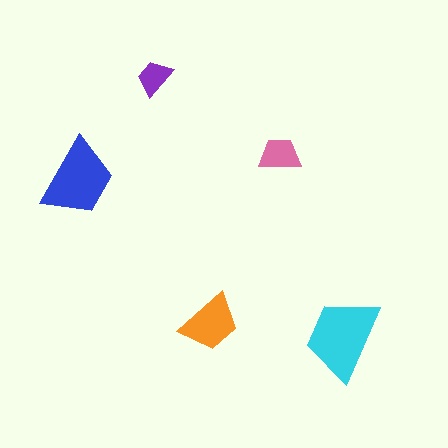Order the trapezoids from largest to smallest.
the cyan one, the blue one, the orange one, the pink one, the purple one.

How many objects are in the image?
There are 5 objects in the image.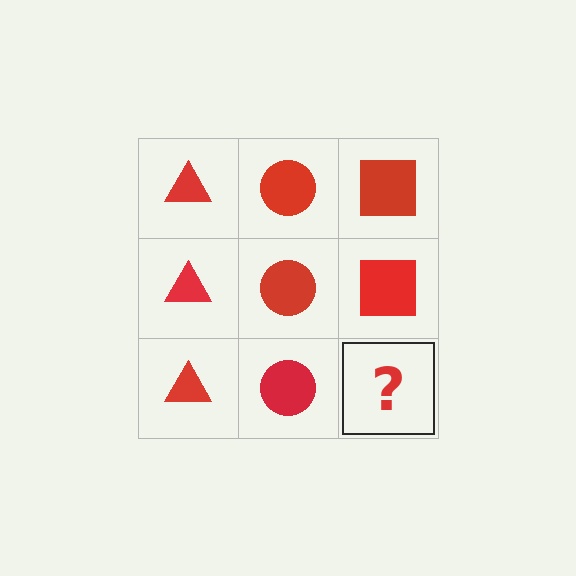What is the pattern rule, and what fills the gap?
The rule is that each column has a consistent shape. The gap should be filled with a red square.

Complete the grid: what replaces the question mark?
The question mark should be replaced with a red square.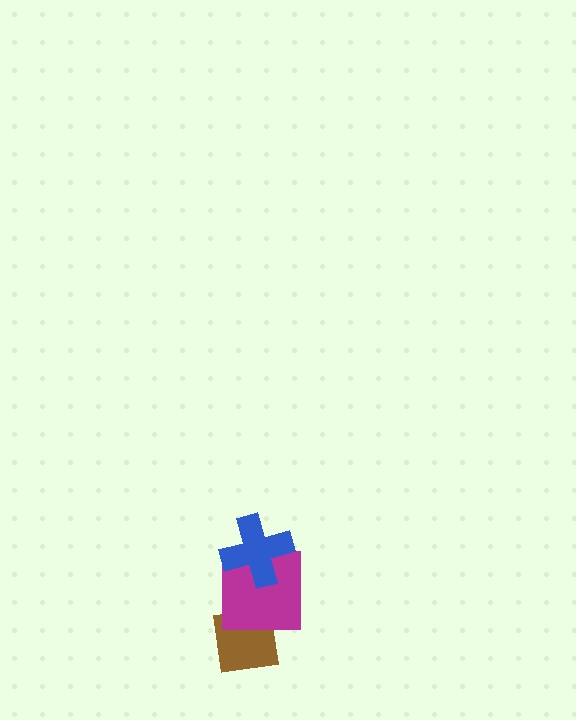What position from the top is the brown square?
The brown square is 3rd from the top.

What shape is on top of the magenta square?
The blue cross is on top of the magenta square.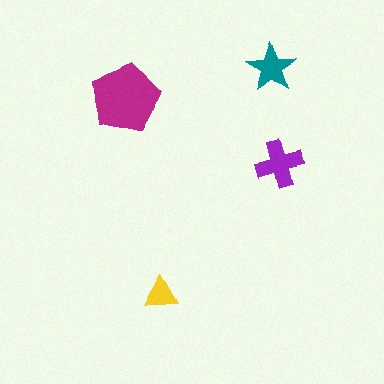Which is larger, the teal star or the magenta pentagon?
The magenta pentagon.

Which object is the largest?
The magenta pentagon.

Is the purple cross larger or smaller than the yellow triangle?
Larger.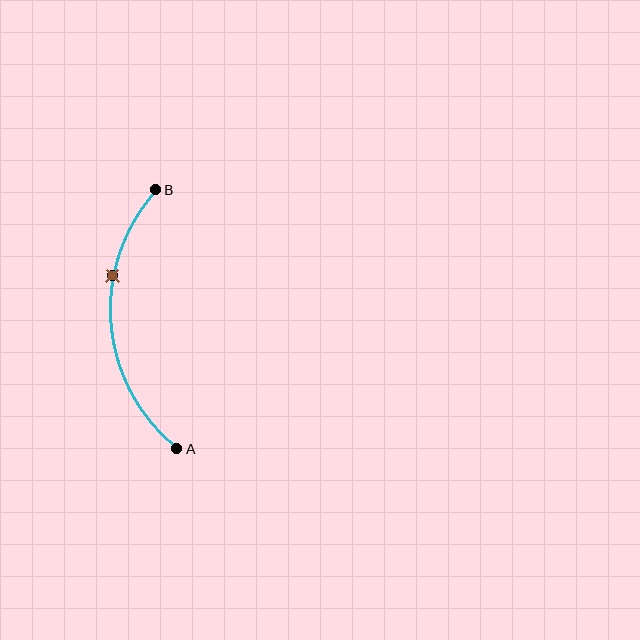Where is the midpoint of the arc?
The arc midpoint is the point on the curve farthest from the straight line joining A and B. It sits to the left of that line.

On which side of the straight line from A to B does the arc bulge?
The arc bulges to the left of the straight line connecting A and B.